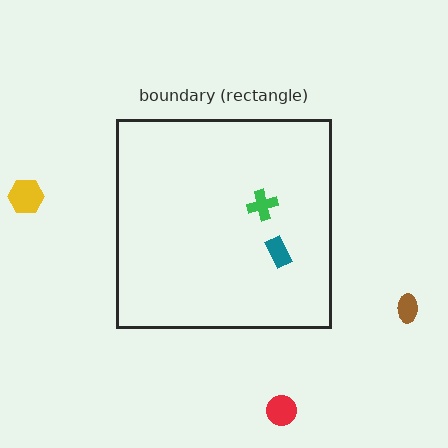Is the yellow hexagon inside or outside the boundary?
Outside.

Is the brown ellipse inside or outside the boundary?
Outside.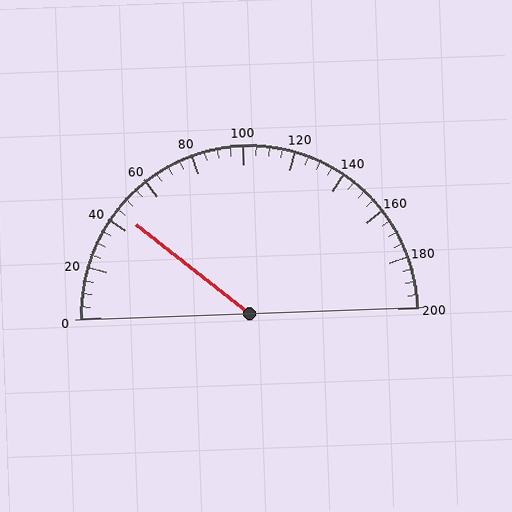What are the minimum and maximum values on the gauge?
The gauge ranges from 0 to 200.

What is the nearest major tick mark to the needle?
The nearest major tick mark is 40.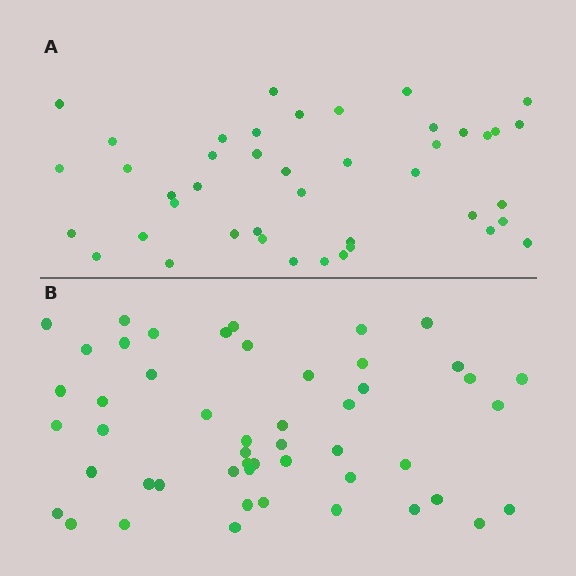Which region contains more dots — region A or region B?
Region B (the bottom region) has more dots.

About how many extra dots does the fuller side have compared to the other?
Region B has roughly 8 or so more dots than region A.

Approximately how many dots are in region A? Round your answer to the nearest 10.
About 40 dots. (The exact count is 43, which rounds to 40.)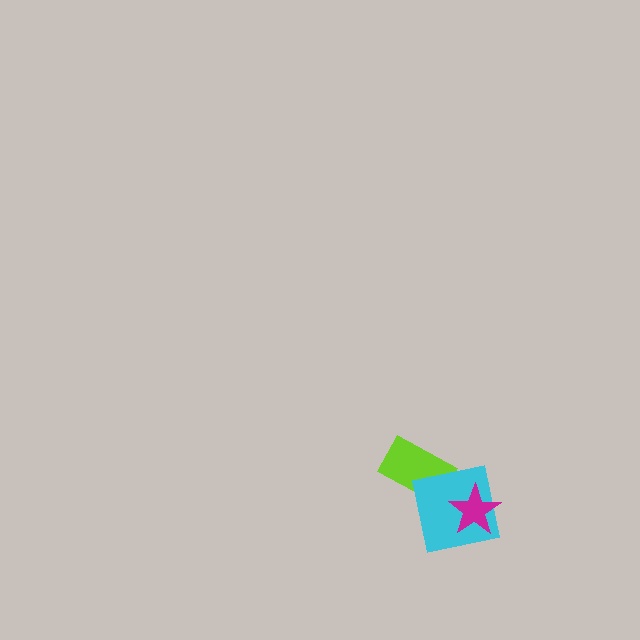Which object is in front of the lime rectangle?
The cyan square is in front of the lime rectangle.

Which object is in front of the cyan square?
The magenta star is in front of the cyan square.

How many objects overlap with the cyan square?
2 objects overlap with the cyan square.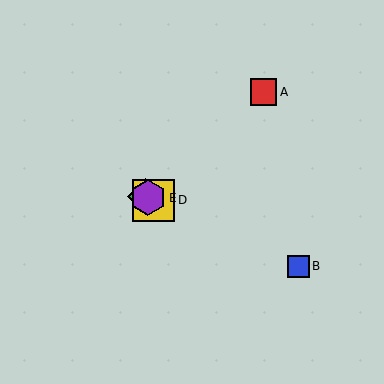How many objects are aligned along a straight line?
4 objects (B, C, D, E) are aligned along a straight line.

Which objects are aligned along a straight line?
Objects B, C, D, E are aligned along a straight line.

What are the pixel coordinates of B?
Object B is at (298, 266).